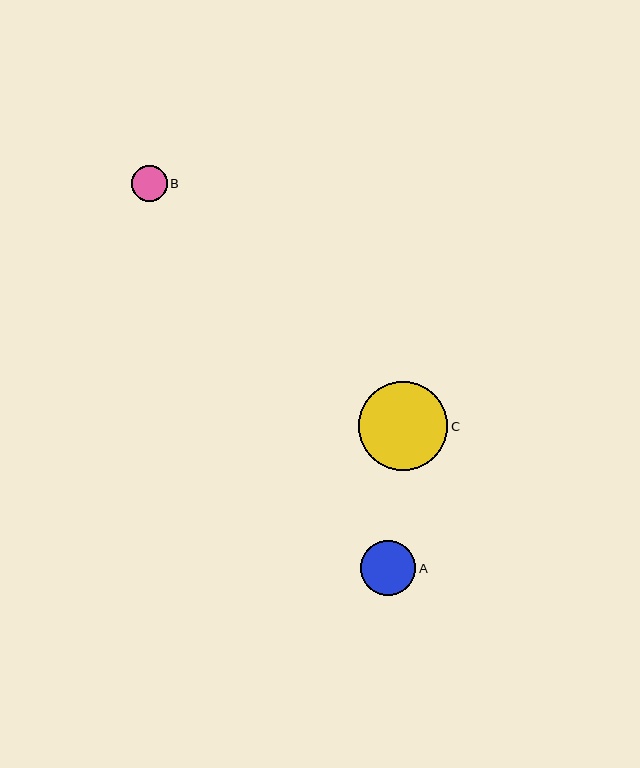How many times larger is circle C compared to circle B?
Circle C is approximately 2.5 times the size of circle B.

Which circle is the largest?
Circle C is the largest with a size of approximately 89 pixels.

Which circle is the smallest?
Circle B is the smallest with a size of approximately 36 pixels.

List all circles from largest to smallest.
From largest to smallest: C, A, B.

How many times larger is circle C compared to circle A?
Circle C is approximately 1.6 times the size of circle A.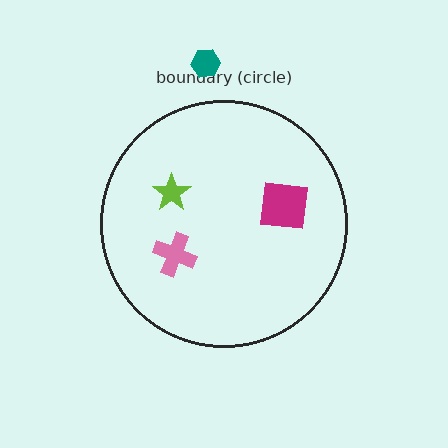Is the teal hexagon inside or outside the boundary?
Outside.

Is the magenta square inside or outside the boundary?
Inside.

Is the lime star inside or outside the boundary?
Inside.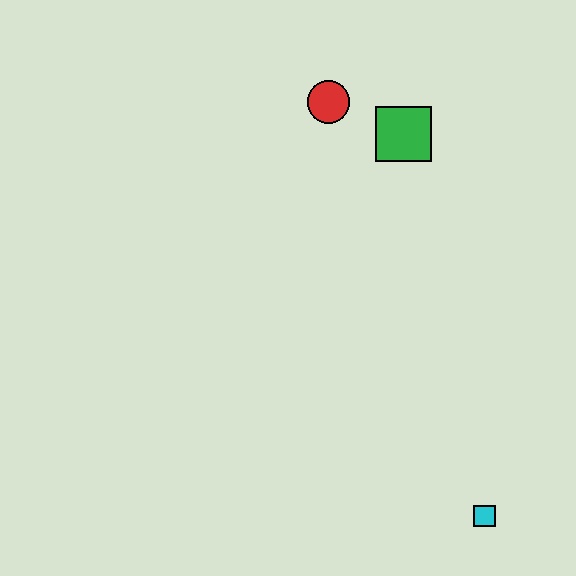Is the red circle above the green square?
Yes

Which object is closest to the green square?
The red circle is closest to the green square.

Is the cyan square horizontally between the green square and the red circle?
No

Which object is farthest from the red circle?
The cyan square is farthest from the red circle.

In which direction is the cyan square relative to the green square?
The cyan square is below the green square.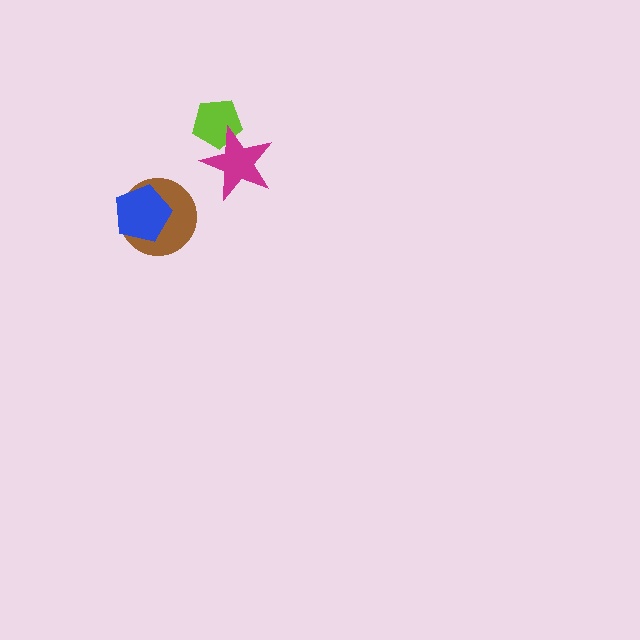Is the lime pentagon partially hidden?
Yes, it is partially covered by another shape.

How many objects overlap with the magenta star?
1 object overlaps with the magenta star.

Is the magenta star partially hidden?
No, no other shape covers it.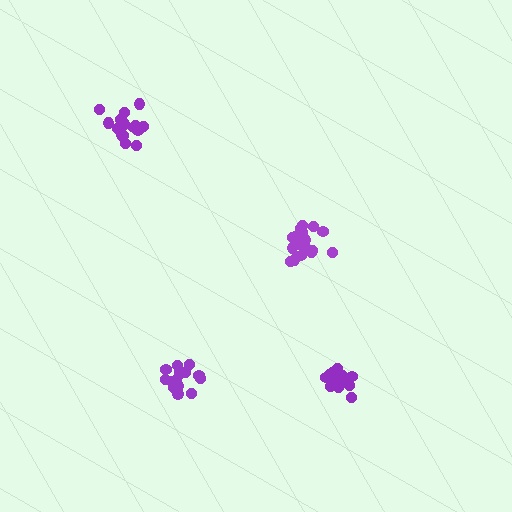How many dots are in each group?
Group 1: 20 dots, Group 2: 16 dots, Group 3: 16 dots, Group 4: 15 dots (67 total).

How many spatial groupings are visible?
There are 4 spatial groupings.